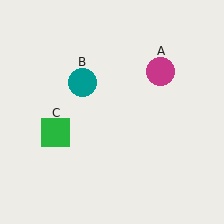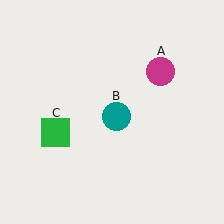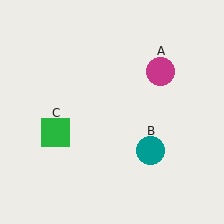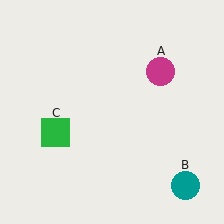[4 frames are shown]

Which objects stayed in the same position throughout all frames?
Magenta circle (object A) and green square (object C) remained stationary.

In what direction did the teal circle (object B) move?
The teal circle (object B) moved down and to the right.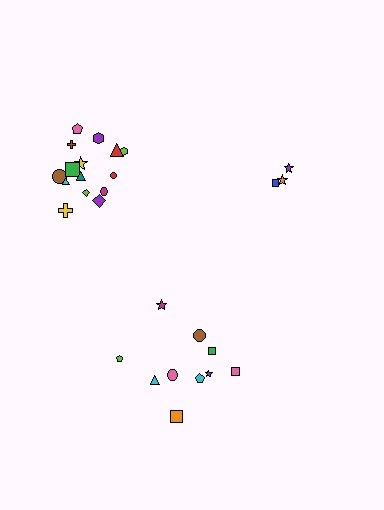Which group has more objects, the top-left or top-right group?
The top-left group.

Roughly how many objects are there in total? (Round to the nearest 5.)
Roughly 30 objects in total.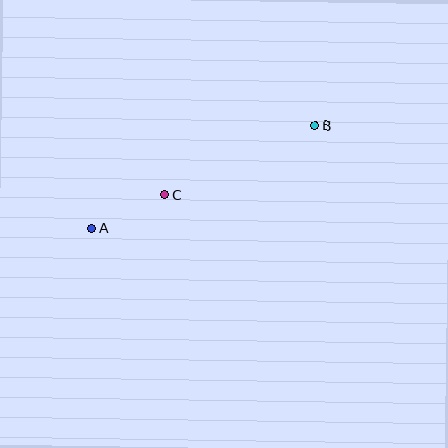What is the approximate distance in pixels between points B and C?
The distance between B and C is approximately 165 pixels.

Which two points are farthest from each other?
Points A and B are farthest from each other.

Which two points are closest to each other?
Points A and C are closest to each other.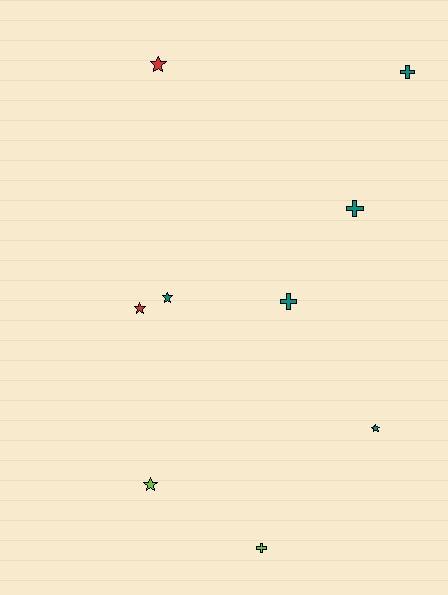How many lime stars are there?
There is 1 lime star.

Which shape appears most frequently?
Star, with 5 objects.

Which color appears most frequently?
Teal, with 5 objects.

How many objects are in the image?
There are 9 objects.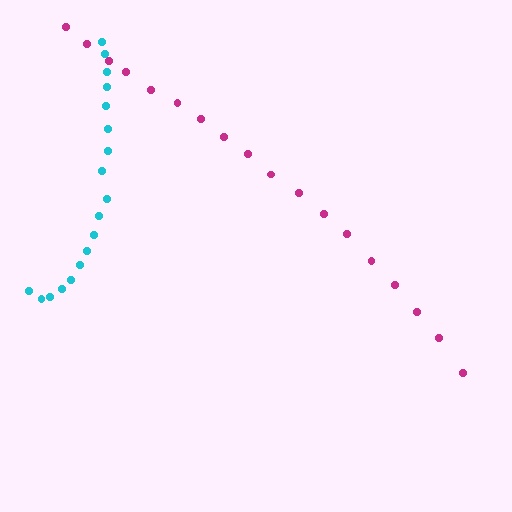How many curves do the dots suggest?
There are 2 distinct paths.